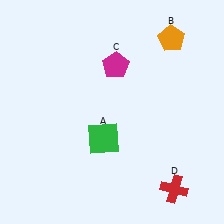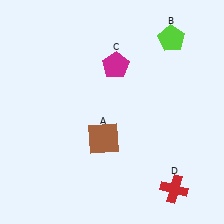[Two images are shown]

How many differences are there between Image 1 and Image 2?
There are 2 differences between the two images.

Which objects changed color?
A changed from green to brown. B changed from orange to lime.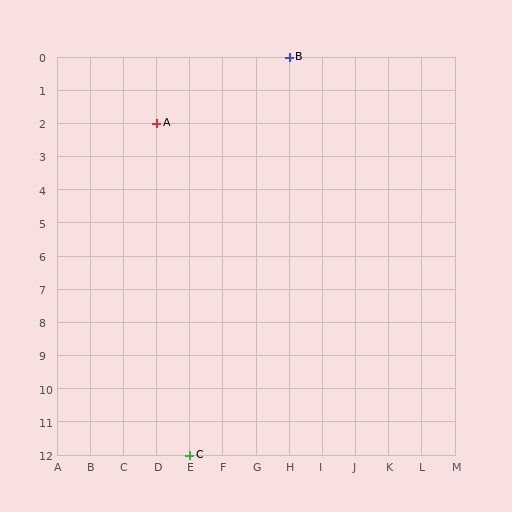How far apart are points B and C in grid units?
Points B and C are 3 columns and 12 rows apart (about 12.4 grid units diagonally).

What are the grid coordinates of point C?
Point C is at grid coordinates (E, 12).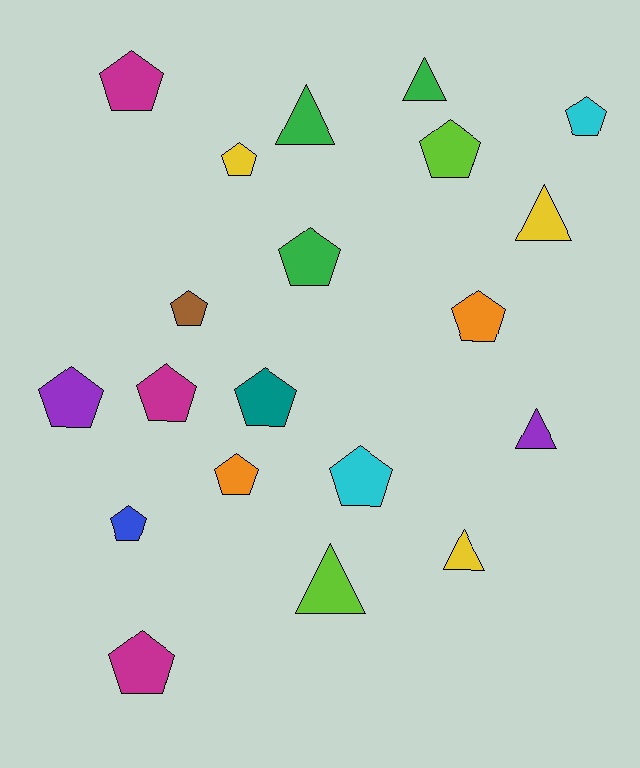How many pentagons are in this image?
There are 14 pentagons.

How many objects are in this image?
There are 20 objects.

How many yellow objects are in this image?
There are 3 yellow objects.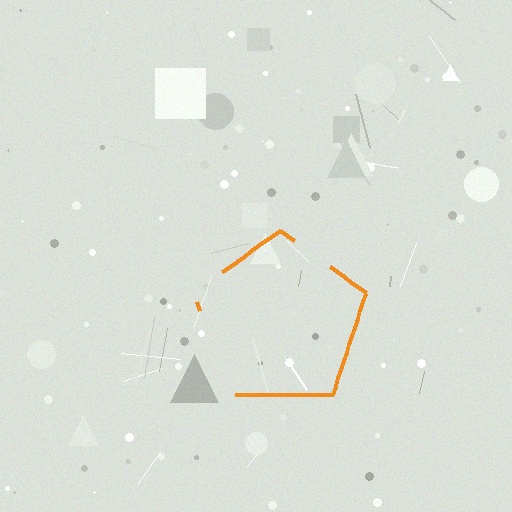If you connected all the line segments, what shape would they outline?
They would outline a pentagon.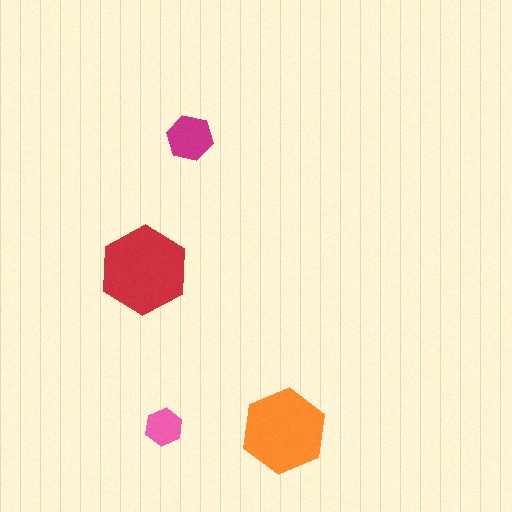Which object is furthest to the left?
The red hexagon is leftmost.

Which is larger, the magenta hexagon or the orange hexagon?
The orange one.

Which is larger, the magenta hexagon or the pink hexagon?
The magenta one.